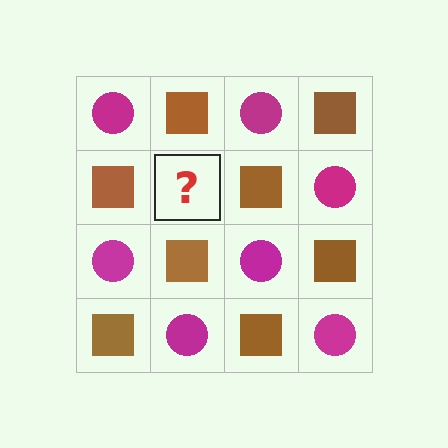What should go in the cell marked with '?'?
The missing cell should contain a magenta circle.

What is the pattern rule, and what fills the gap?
The rule is that it alternates magenta circle and brown square in a checkerboard pattern. The gap should be filled with a magenta circle.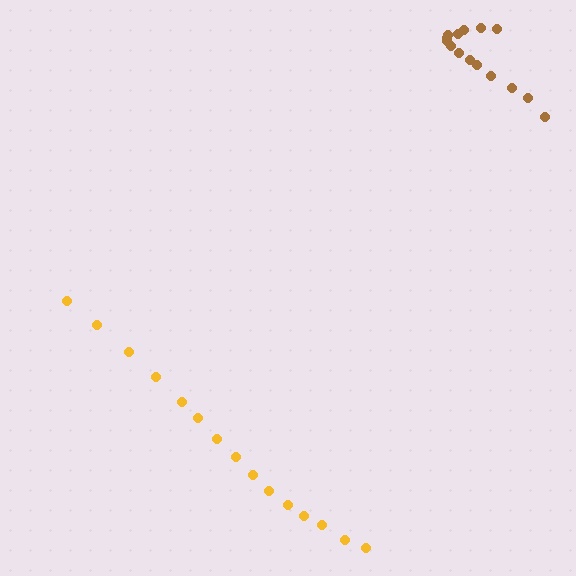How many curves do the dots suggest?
There are 2 distinct paths.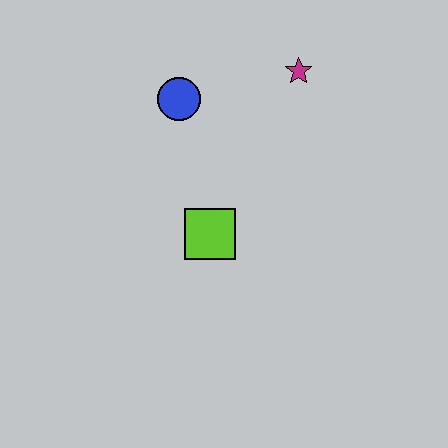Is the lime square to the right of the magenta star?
No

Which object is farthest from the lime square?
The magenta star is farthest from the lime square.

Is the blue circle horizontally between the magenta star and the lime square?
No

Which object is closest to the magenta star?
The blue circle is closest to the magenta star.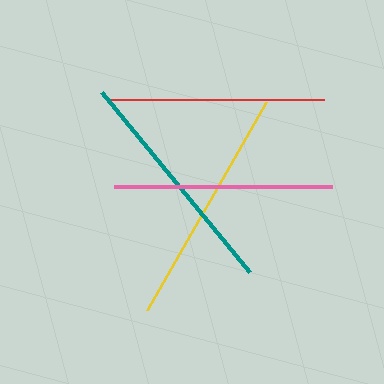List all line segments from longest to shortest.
From longest to shortest: yellow, teal, pink, red.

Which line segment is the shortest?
The red line is the shortest at approximately 213 pixels.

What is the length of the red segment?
The red segment is approximately 213 pixels long.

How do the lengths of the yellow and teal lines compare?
The yellow and teal lines are approximately the same length.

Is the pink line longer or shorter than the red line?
The pink line is longer than the red line.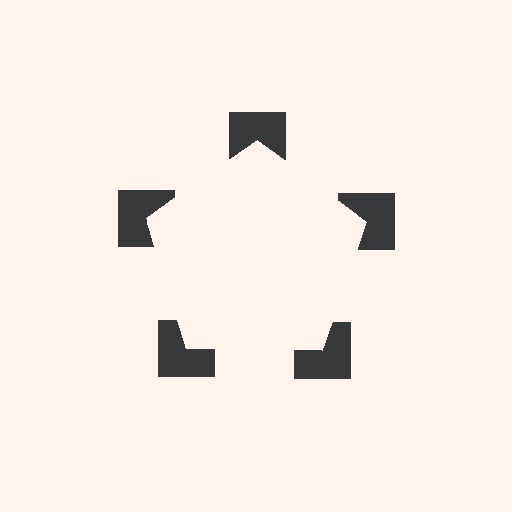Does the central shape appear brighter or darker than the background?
It typically appears slightly brighter than the background, even though no actual brightness change is drawn.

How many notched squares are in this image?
There are 5 — one at each vertex of the illusory pentagon.